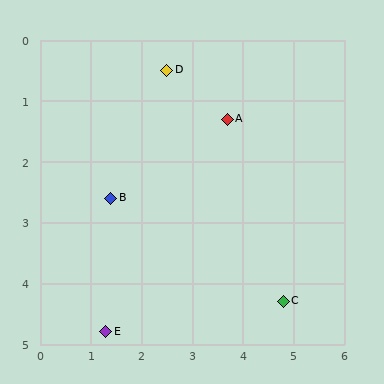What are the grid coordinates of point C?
Point C is at approximately (4.8, 4.3).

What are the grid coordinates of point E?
Point E is at approximately (1.3, 4.8).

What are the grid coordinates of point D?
Point D is at approximately (2.5, 0.5).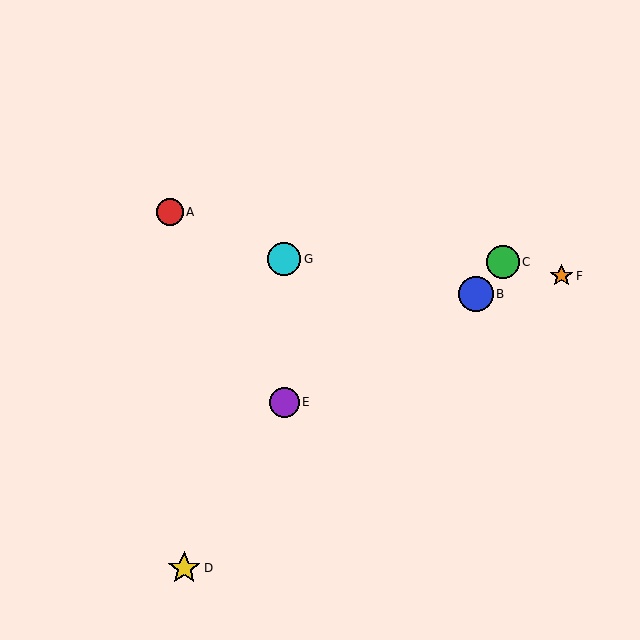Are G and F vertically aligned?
No, G is at x≈284 and F is at x≈561.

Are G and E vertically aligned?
Yes, both are at x≈284.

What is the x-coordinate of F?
Object F is at x≈561.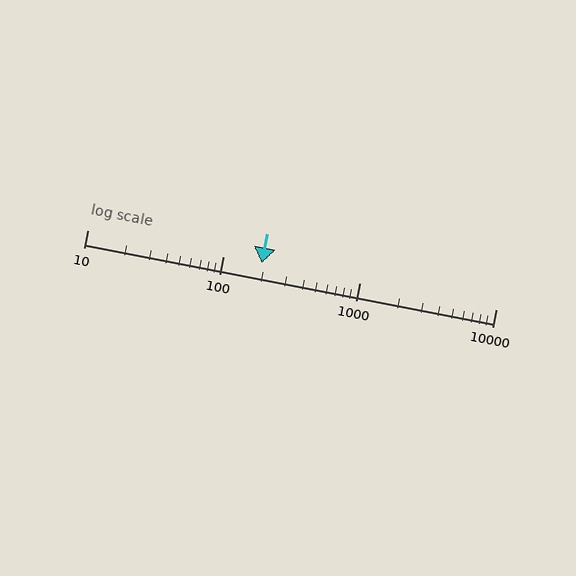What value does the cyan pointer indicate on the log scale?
The pointer indicates approximately 190.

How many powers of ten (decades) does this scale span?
The scale spans 3 decades, from 10 to 10000.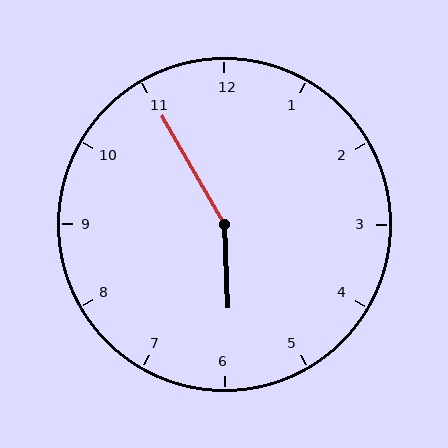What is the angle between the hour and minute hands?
Approximately 152 degrees.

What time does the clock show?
5:55.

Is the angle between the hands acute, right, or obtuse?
It is obtuse.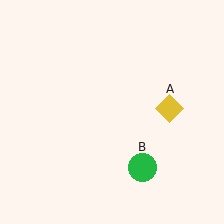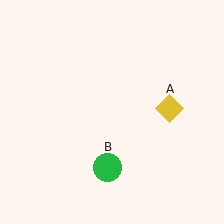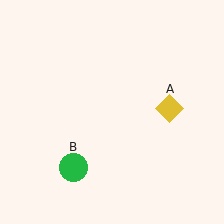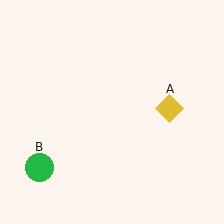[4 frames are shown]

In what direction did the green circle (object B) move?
The green circle (object B) moved left.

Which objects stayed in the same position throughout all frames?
Yellow diamond (object A) remained stationary.